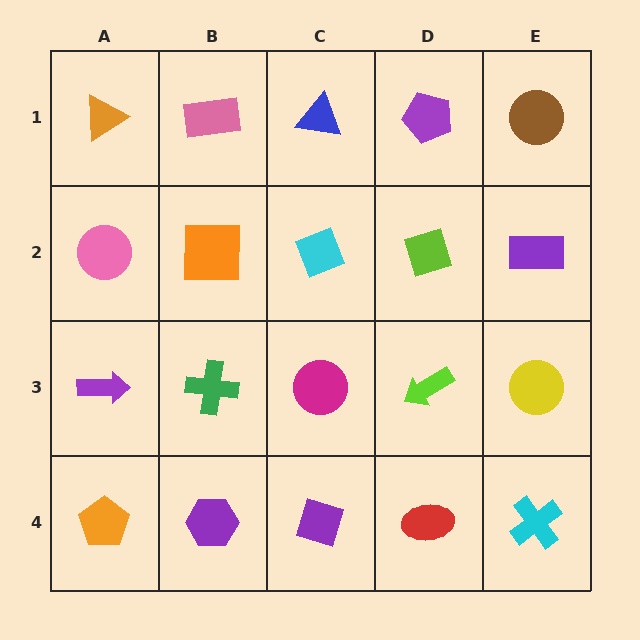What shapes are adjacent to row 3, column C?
A cyan diamond (row 2, column C), a purple diamond (row 4, column C), a green cross (row 3, column B), a lime arrow (row 3, column D).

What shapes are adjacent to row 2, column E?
A brown circle (row 1, column E), a yellow circle (row 3, column E), a lime diamond (row 2, column D).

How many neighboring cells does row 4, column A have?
2.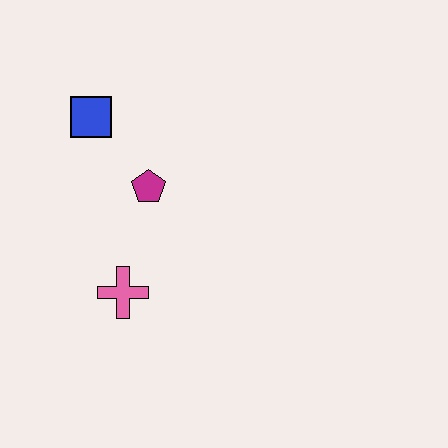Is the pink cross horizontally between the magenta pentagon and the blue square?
Yes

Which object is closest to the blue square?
The magenta pentagon is closest to the blue square.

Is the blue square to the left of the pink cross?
Yes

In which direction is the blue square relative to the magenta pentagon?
The blue square is above the magenta pentagon.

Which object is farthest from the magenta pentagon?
The pink cross is farthest from the magenta pentagon.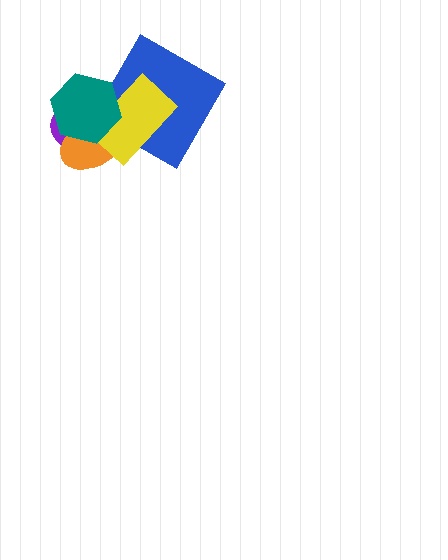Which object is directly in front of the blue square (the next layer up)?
The orange ellipse is directly in front of the blue square.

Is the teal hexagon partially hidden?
No, no other shape covers it.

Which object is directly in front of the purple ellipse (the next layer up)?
The blue square is directly in front of the purple ellipse.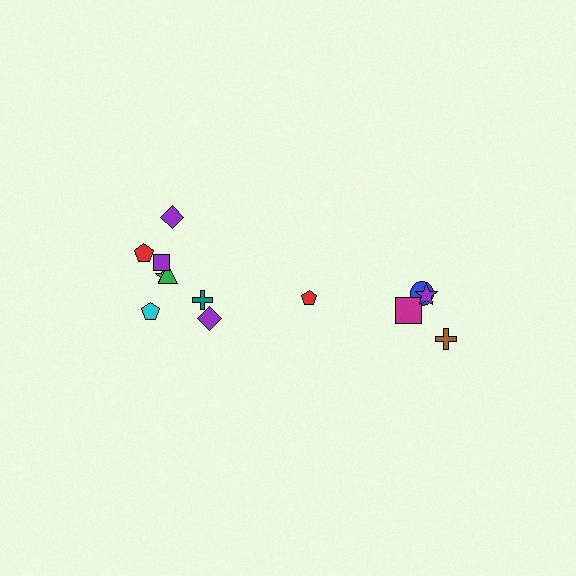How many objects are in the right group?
There are 5 objects.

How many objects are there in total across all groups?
There are 13 objects.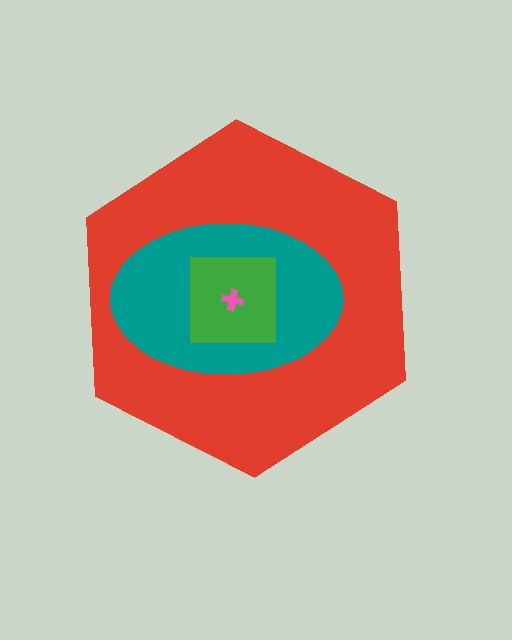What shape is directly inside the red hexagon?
The teal ellipse.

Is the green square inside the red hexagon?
Yes.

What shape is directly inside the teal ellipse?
The green square.